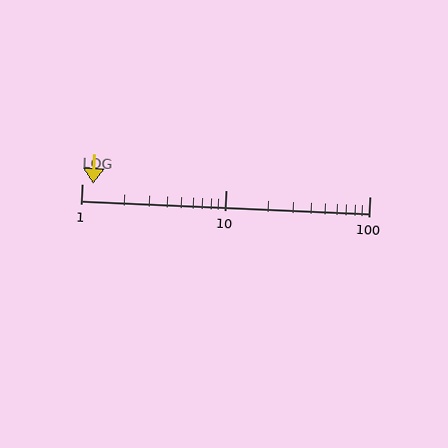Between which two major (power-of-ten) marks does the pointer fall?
The pointer is between 1 and 10.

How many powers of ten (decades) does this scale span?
The scale spans 2 decades, from 1 to 100.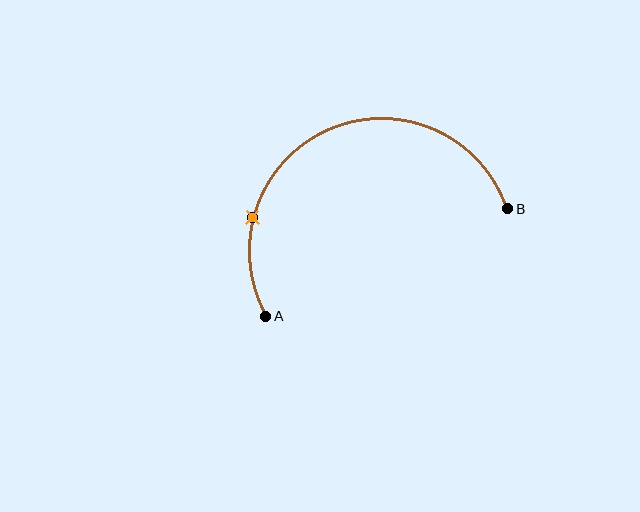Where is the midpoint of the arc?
The arc midpoint is the point on the curve farthest from the straight line joining A and B. It sits above that line.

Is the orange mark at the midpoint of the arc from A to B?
No. The orange mark lies on the arc but is closer to endpoint A. The arc midpoint would be at the point on the curve equidistant along the arc from both A and B.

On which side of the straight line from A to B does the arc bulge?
The arc bulges above the straight line connecting A and B.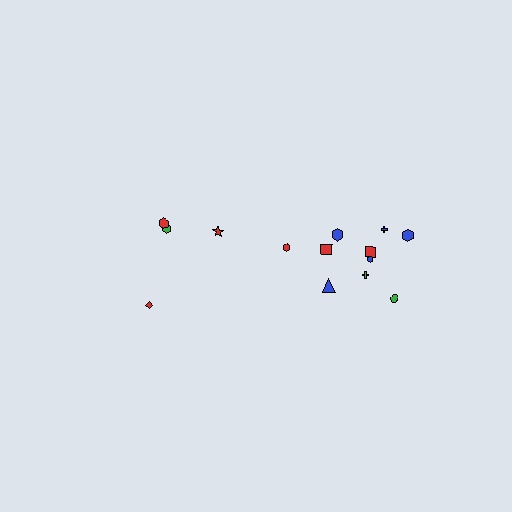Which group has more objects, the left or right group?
The right group.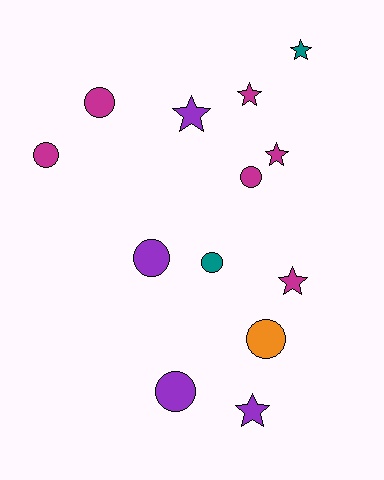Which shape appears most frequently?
Circle, with 7 objects.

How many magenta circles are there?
There are 3 magenta circles.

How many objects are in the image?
There are 13 objects.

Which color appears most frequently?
Magenta, with 6 objects.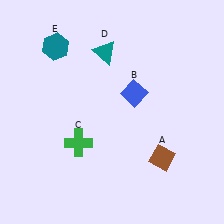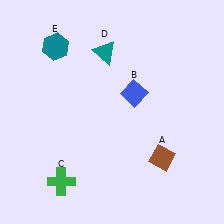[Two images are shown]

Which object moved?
The green cross (C) moved down.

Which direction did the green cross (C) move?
The green cross (C) moved down.